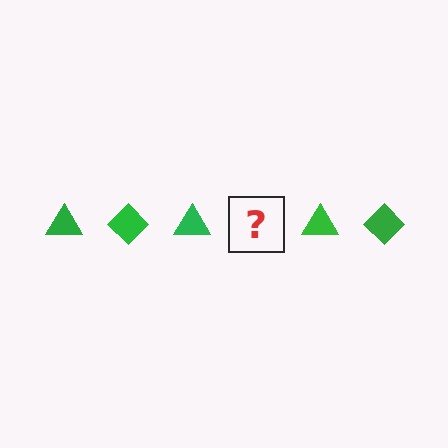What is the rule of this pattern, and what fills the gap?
The rule is that the pattern cycles through triangle, diamond shapes in green. The gap should be filled with a green diamond.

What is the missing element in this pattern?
The missing element is a green diamond.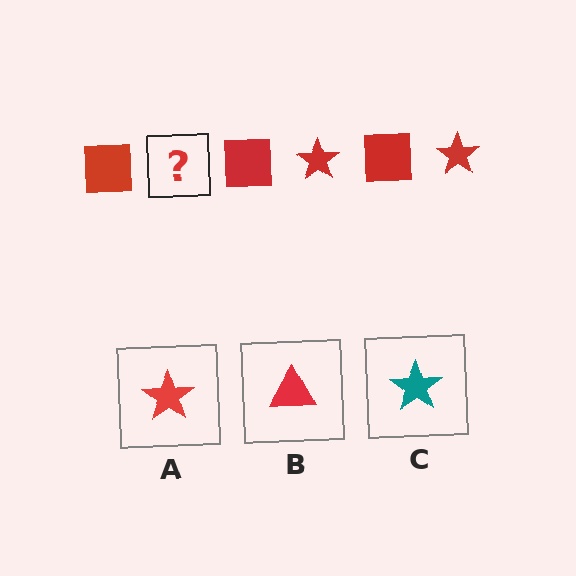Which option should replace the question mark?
Option A.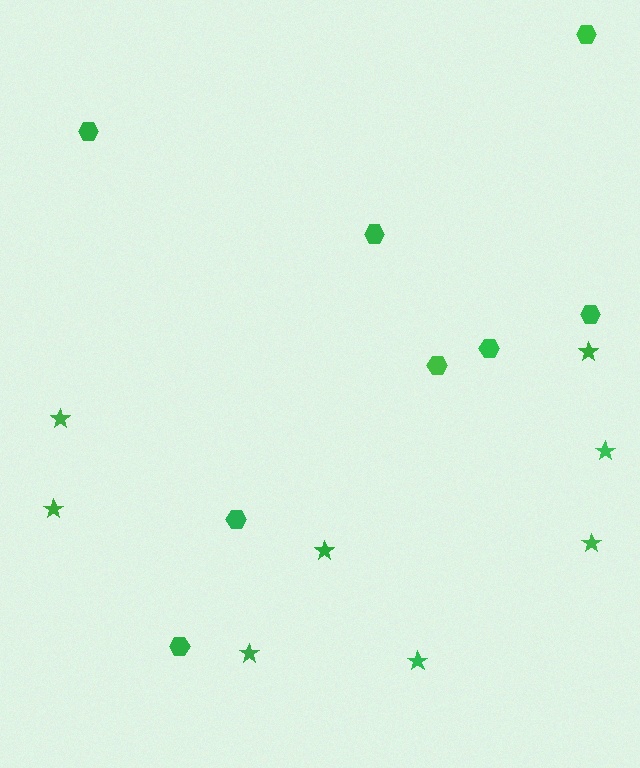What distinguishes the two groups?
There are 2 groups: one group of stars (8) and one group of hexagons (8).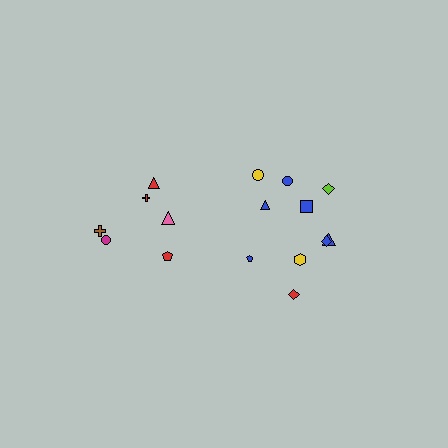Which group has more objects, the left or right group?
The right group.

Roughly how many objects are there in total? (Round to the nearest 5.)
Roughly 15 objects in total.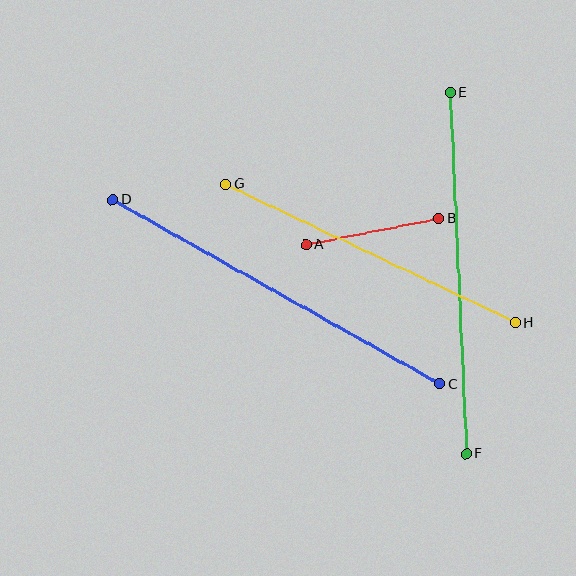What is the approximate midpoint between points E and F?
The midpoint is at approximately (458, 273) pixels.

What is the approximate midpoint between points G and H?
The midpoint is at approximately (370, 254) pixels.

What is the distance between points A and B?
The distance is approximately 135 pixels.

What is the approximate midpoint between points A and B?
The midpoint is at approximately (372, 231) pixels.